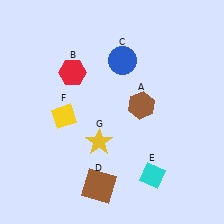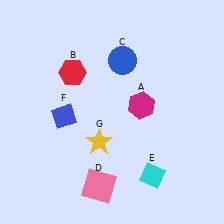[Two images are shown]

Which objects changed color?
A changed from brown to magenta. D changed from brown to pink. F changed from yellow to blue.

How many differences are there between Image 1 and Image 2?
There are 3 differences between the two images.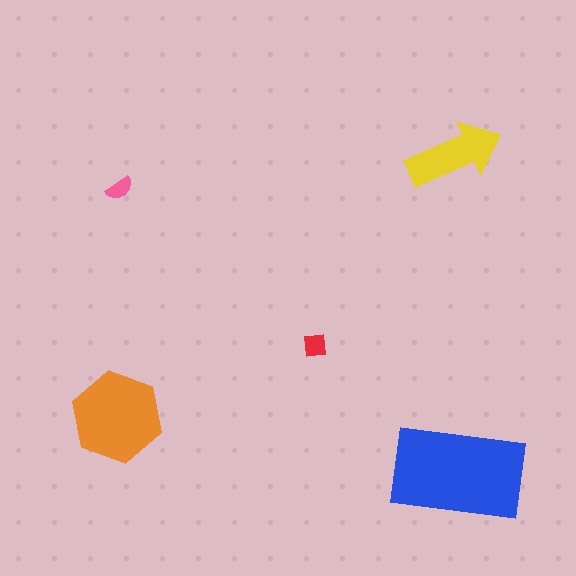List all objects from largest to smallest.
The blue rectangle, the orange hexagon, the yellow arrow, the red square, the pink semicircle.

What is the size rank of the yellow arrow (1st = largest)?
3rd.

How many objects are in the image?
There are 5 objects in the image.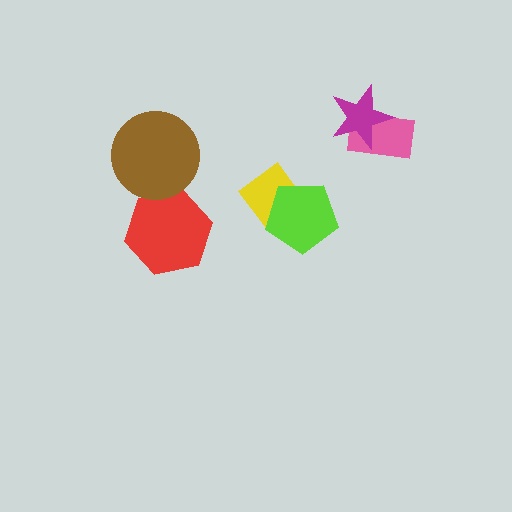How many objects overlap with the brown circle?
1 object overlaps with the brown circle.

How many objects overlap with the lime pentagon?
1 object overlaps with the lime pentagon.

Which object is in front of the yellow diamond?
The lime pentagon is in front of the yellow diamond.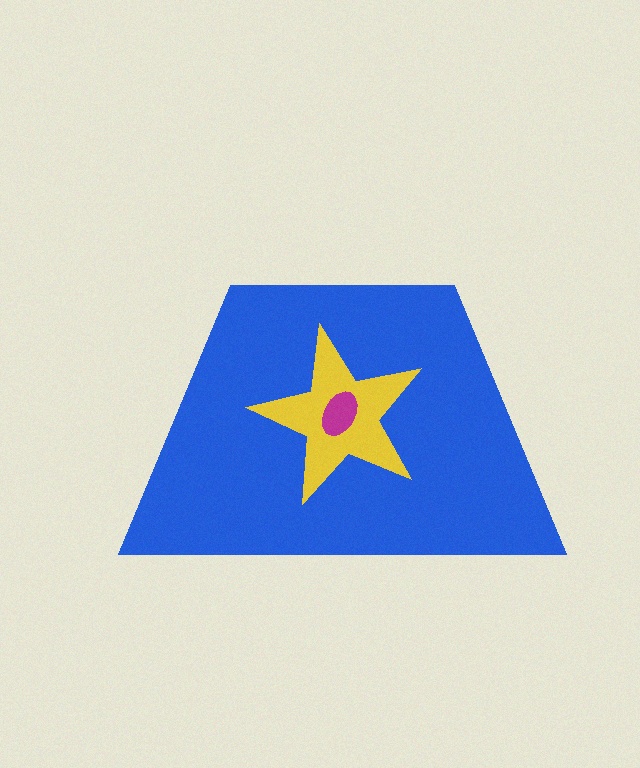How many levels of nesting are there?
3.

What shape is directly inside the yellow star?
The magenta ellipse.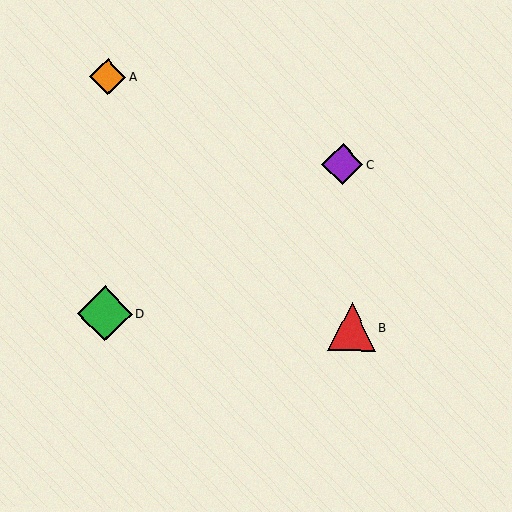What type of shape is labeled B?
Shape B is a red triangle.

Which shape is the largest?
The green diamond (labeled D) is the largest.